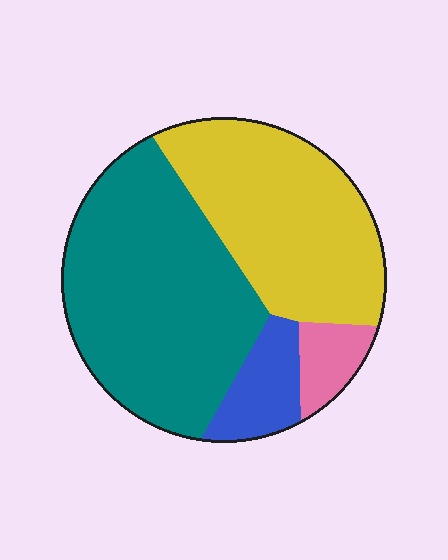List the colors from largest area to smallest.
From largest to smallest: teal, yellow, blue, pink.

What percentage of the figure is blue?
Blue takes up about one tenth (1/10) of the figure.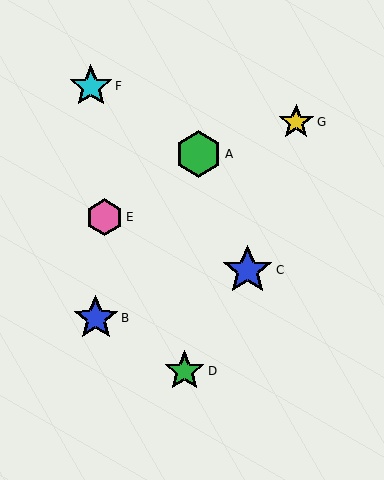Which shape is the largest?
The blue star (labeled C) is the largest.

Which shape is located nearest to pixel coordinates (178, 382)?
The green star (labeled D) at (184, 371) is nearest to that location.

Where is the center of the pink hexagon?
The center of the pink hexagon is at (104, 217).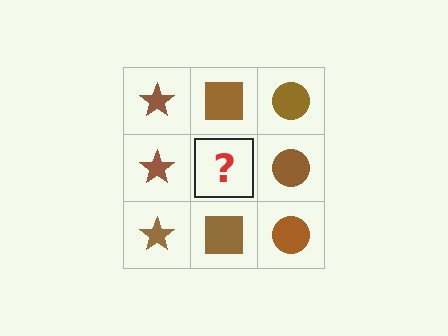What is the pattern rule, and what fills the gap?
The rule is that each column has a consistent shape. The gap should be filled with a brown square.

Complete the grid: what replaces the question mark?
The question mark should be replaced with a brown square.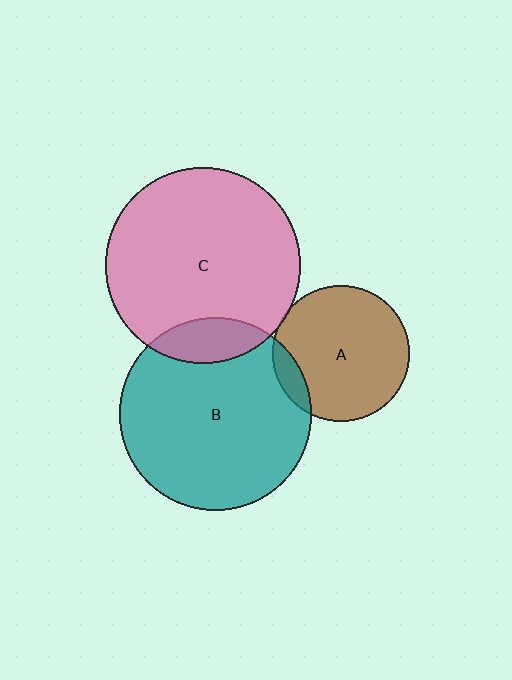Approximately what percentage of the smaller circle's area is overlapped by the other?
Approximately 15%.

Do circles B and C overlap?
Yes.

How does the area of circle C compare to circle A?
Approximately 2.0 times.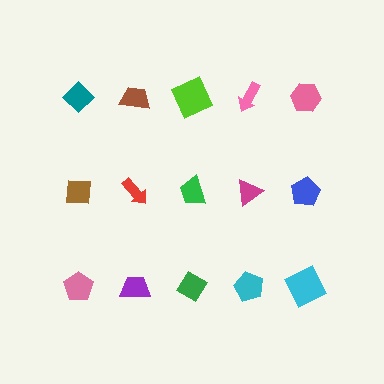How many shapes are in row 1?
5 shapes.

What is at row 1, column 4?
A pink arrow.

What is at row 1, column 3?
A lime square.